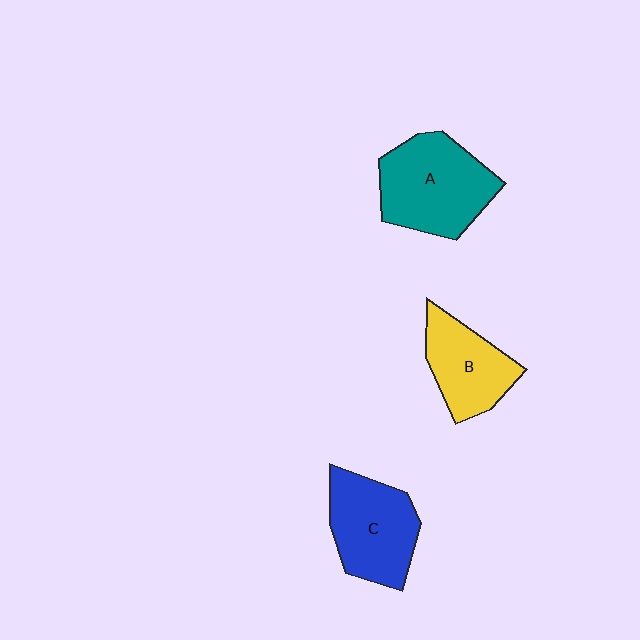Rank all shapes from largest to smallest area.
From largest to smallest: A (teal), C (blue), B (yellow).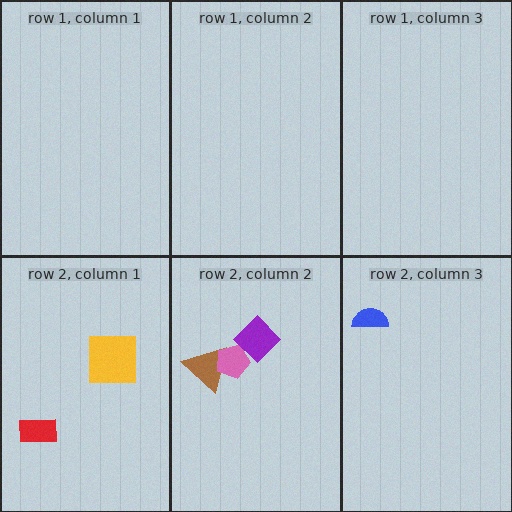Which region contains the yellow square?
The row 2, column 1 region.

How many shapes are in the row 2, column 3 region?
1.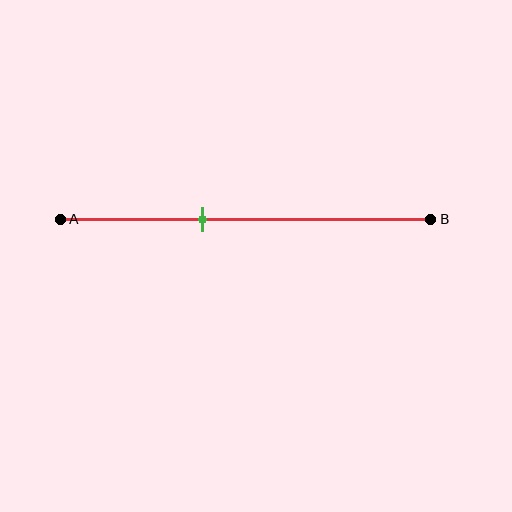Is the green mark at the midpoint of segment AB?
No, the mark is at about 40% from A, not at the 50% midpoint.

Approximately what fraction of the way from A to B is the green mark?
The green mark is approximately 40% of the way from A to B.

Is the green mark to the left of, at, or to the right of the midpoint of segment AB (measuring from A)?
The green mark is to the left of the midpoint of segment AB.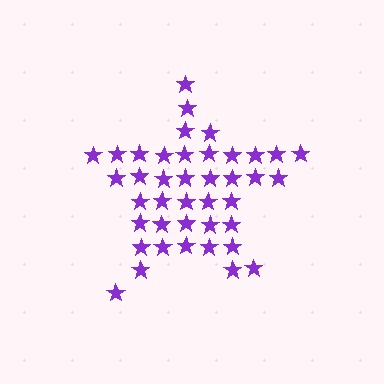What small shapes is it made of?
It is made of small stars.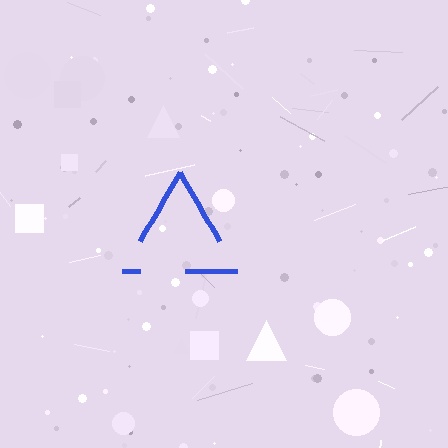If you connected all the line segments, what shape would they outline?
They would outline a triangle.